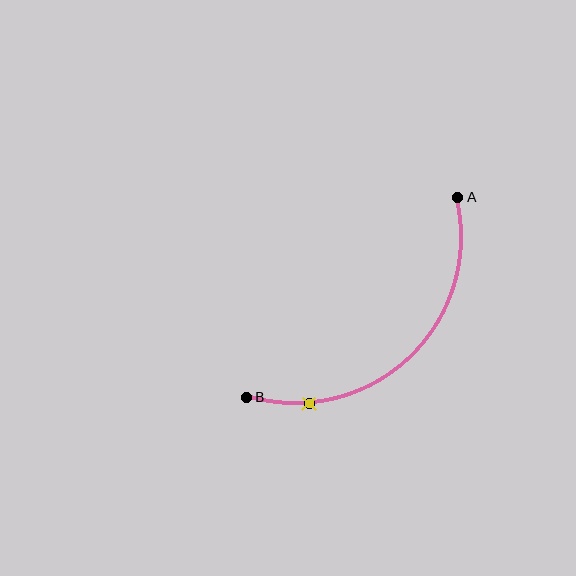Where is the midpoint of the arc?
The arc midpoint is the point on the curve farthest from the straight line joining A and B. It sits below and to the right of that line.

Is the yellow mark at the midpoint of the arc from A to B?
No. The yellow mark lies on the arc but is closer to endpoint B. The arc midpoint would be at the point on the curve equidistant along the arc from both A and B.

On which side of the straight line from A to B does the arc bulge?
The arc bulges below and to the right of the straight line connecting A and B.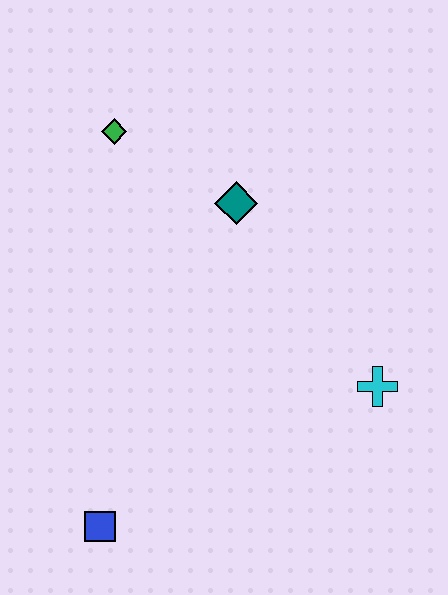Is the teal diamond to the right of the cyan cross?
No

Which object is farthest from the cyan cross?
The green diamond is farthest from the cyan cross.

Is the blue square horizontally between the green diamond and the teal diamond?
No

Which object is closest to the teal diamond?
The green diamond is closest to the teal diamond.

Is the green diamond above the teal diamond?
Yes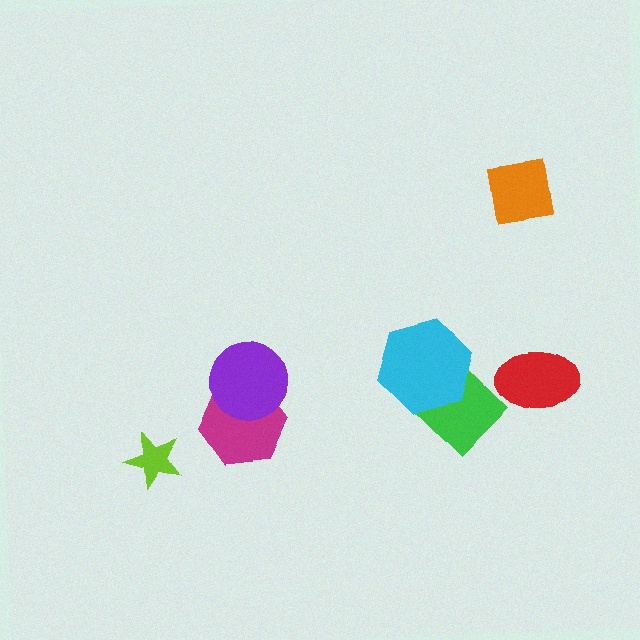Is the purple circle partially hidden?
No, no other shape covers it.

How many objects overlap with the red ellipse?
0 objects overlap with the red ellipse.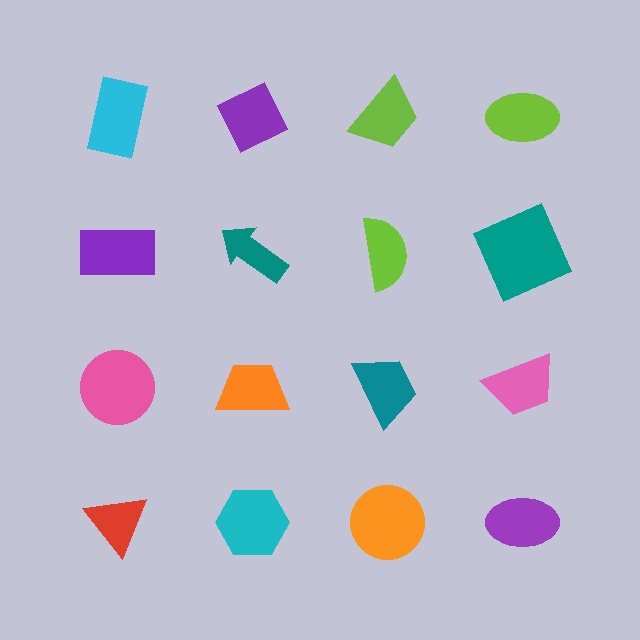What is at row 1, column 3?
A lime trapezoid.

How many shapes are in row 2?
4 shapes.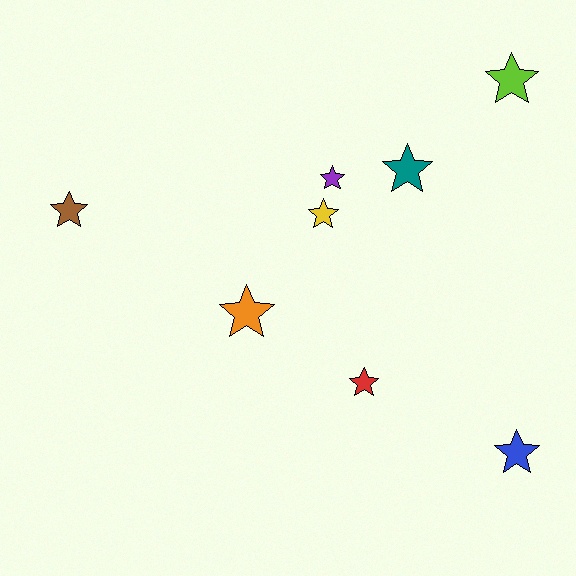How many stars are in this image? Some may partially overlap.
There are 8 stars.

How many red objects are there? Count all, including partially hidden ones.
There is 1 red object.